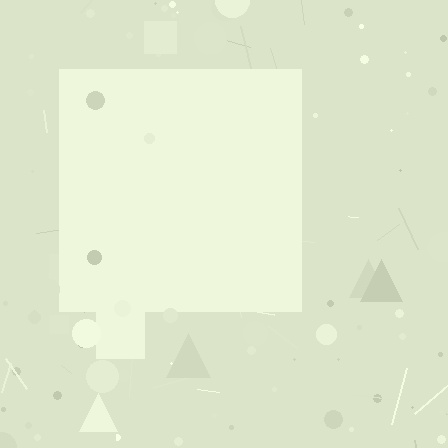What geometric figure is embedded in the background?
A square is embedded in the background.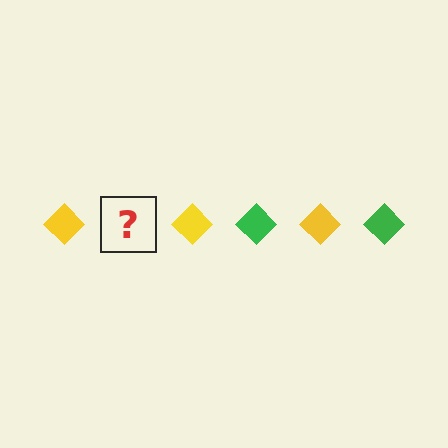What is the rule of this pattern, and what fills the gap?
The rule is that the pattern cycles through yellow, green diamonds. The gap should be filled with a green diamond.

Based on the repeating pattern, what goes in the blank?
The blank should be a green diamond.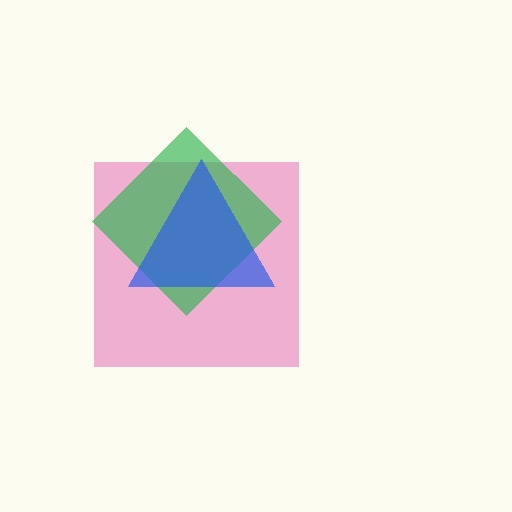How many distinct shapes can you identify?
There are 3 distinct shapes: a pink square, a green diamond, a blue triangle.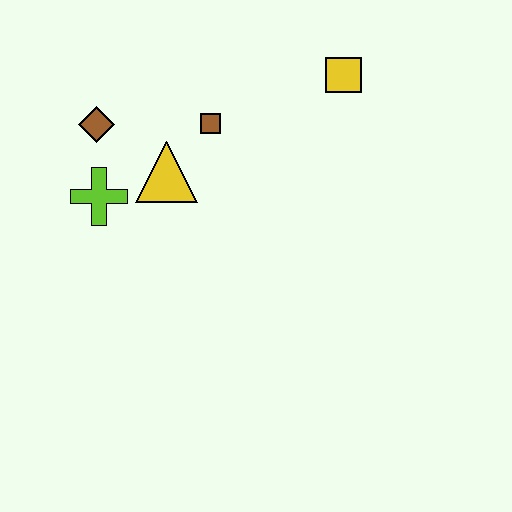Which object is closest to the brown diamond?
The lime cross is closest to the brown diamond.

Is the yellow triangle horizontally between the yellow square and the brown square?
No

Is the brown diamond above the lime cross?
Yes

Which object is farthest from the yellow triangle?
The yellow square is farthest from the yellow triangle.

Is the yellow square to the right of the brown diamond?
Yes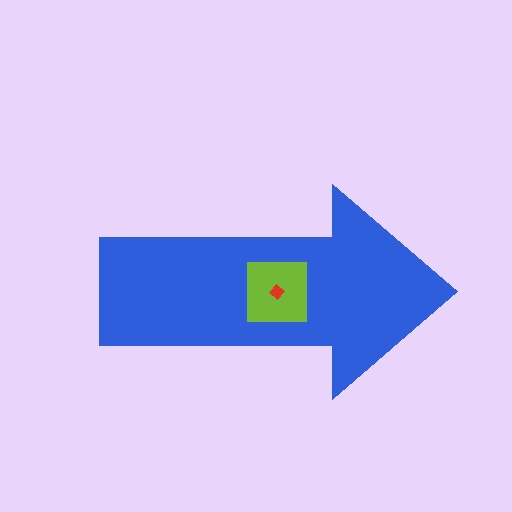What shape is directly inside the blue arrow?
The lime square.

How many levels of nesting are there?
3.